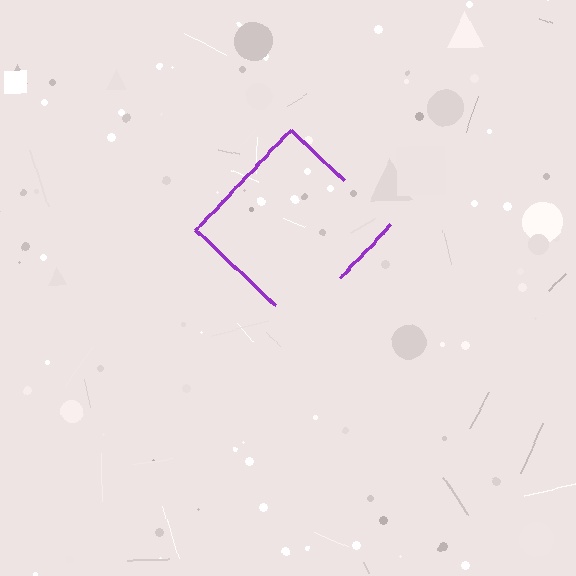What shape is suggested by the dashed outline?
The dashed outline suggests a diamond.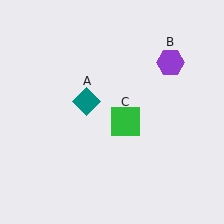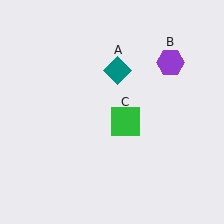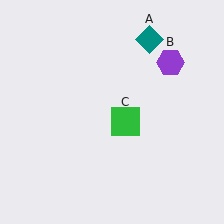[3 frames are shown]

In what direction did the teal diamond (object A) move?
The teal diamond (object A) moved up and to the right.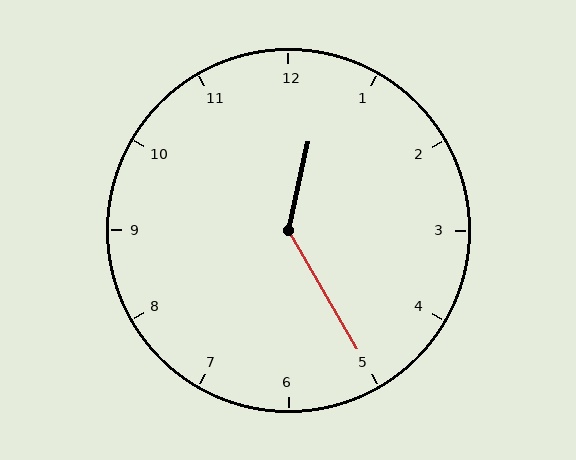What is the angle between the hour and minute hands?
Approximately 138 degrees.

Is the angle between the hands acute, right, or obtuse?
It is obtuse.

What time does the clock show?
12:25.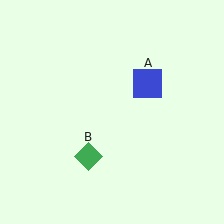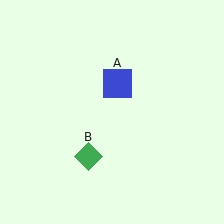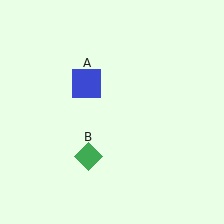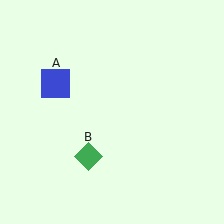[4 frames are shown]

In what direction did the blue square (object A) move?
The blue square (object A) moved left.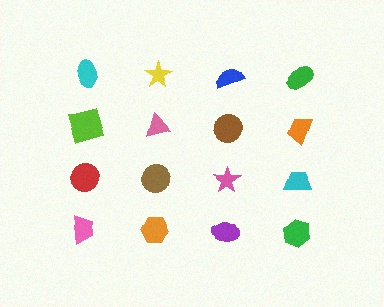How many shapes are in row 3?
4 shapes.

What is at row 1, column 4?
A green ellipse.